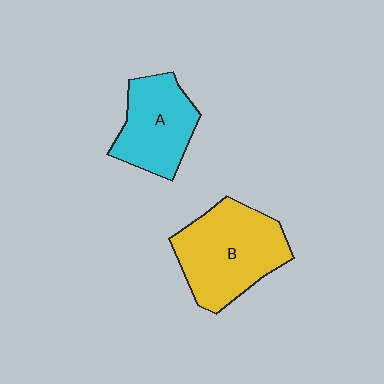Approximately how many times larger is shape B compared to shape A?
Approximately 1.4 times.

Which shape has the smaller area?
Shape A (cyan).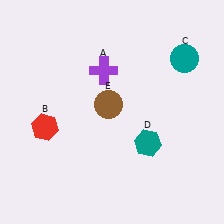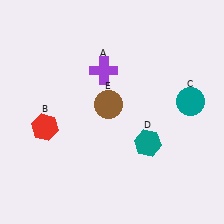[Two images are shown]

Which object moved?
The teal circle (C) moved down.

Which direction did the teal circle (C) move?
The teal circle (C) moved down.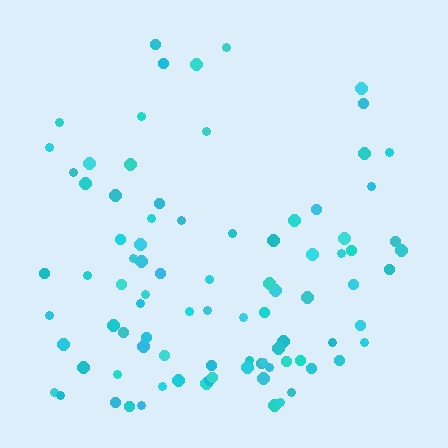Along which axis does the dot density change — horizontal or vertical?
Vertical.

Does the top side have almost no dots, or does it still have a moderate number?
Still a moderate number, just noticeably fewer than the bottom.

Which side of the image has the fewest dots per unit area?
The top.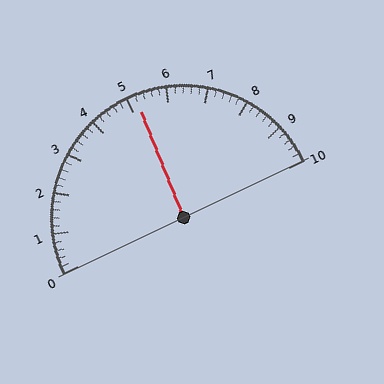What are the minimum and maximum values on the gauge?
The gauge ranges from 0 to 10.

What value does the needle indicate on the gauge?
The needle indicates approximately 5.2.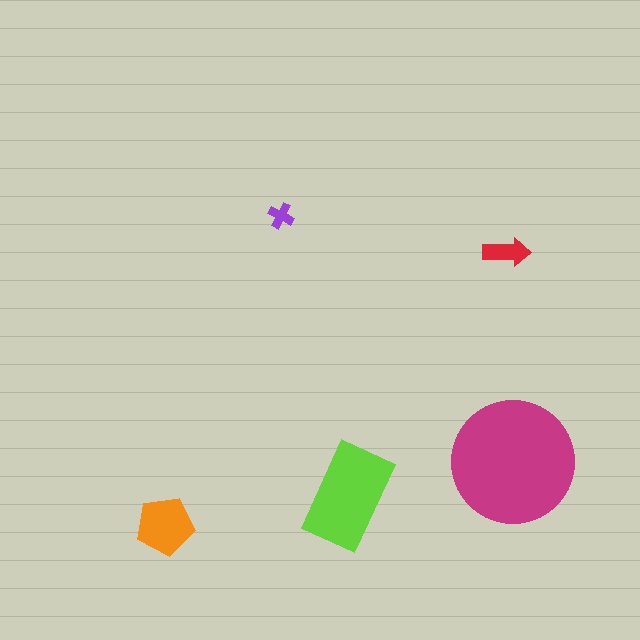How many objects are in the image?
There are 5 objects in the image.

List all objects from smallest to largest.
The purple cross, the red arrow, the orange pentagon, the lime rectangle, the magenta circle.